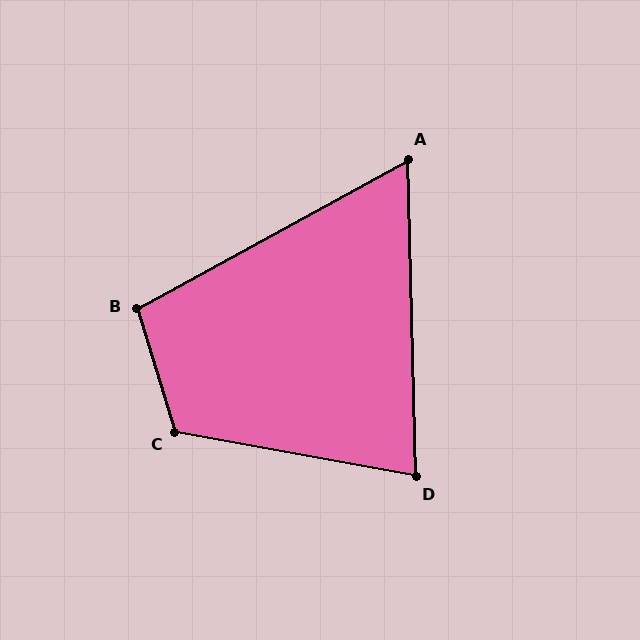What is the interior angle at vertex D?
Approximately 78 degrees (acute).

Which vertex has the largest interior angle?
C, at approximately 117 degrees.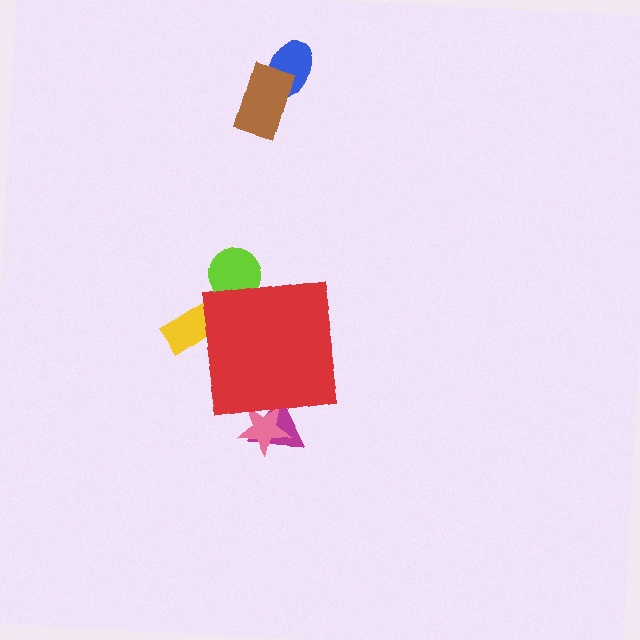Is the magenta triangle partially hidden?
Yes, the magenta triangle is partially hidden behind the red square.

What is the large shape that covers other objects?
A red square.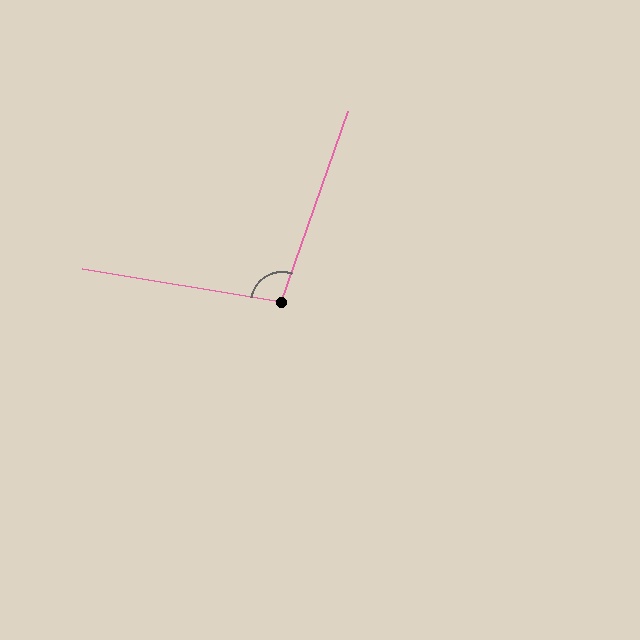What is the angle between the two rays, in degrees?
Approximately 100 degrees.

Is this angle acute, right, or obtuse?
It is obtuse.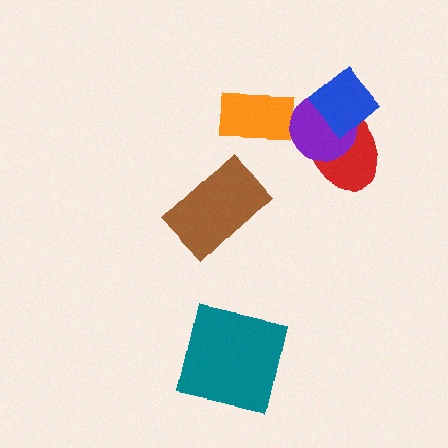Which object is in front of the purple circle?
The blue diamond is in front of the purple circle.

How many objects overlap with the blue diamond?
2 objects overlap with the blue diamond.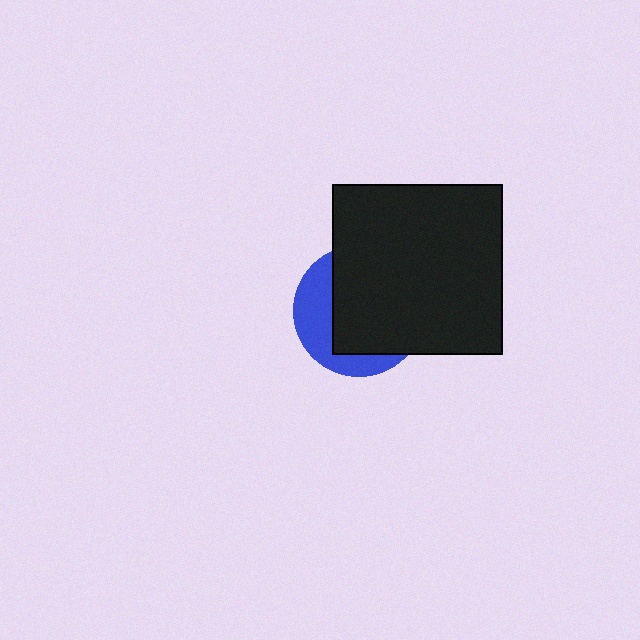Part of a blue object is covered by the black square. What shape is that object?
It is a circle.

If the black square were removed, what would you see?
You would see the complete blue circle.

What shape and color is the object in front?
The object in front is a black square.